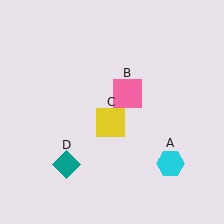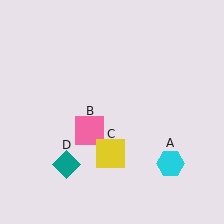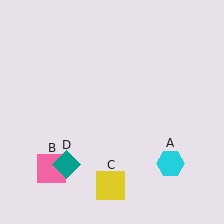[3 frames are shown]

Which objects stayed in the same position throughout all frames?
Cyan hexagon (object A) and teal diamond (object D) remained stationary.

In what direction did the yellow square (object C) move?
The yellow square (object C) moved down.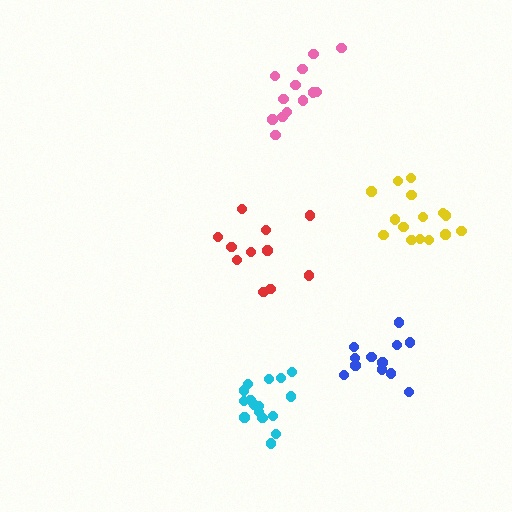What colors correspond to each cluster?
The clusters are colored: cyan, red, pink, blue, yellow.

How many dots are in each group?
Group 1: 16 dots, Group 2: 11 dots, Group 3: 13 dots, Group 4: 12 dots, Group 5: 15 dots (67 total).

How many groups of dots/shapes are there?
There are 5 groups.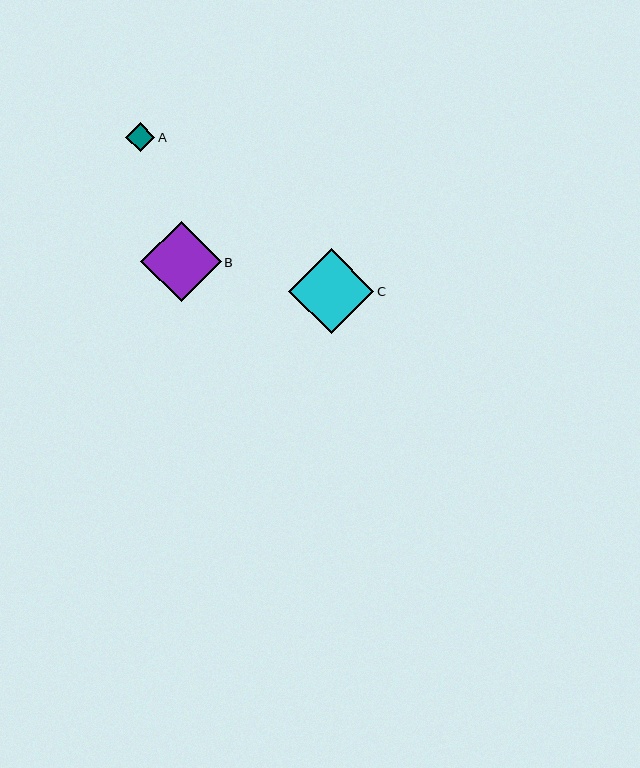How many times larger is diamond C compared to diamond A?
Diamond C is approximately 2.9 times the size of diamond A.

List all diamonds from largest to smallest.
From largest to smallest: C, B, A.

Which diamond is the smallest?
Diamond A is the smallest with a size of approximately 29 pixels.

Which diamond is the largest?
Diamond C is the largest with a size of approximately 85 pixels.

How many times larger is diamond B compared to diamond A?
Diamond B is approximately 2.8 times the size of diamond A.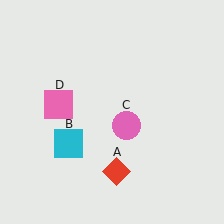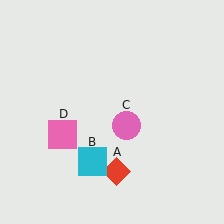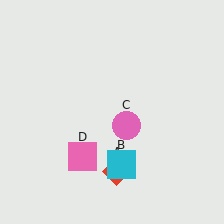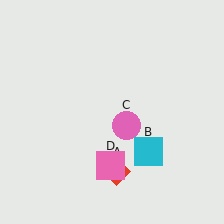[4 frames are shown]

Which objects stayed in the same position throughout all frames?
Red diamond (object A) and pink circle (object C) remained stationary.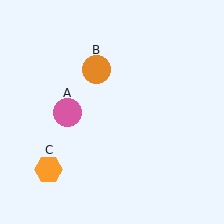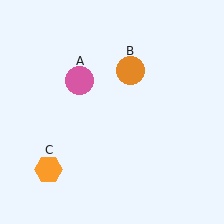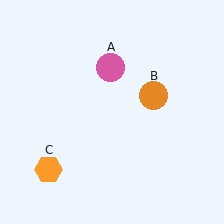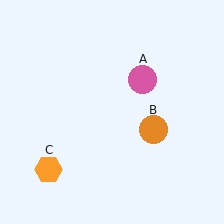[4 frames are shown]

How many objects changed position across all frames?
2 objects changed position: pink circle (object A), orange circle (object B).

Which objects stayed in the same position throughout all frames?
Orange hexagon (object C) remained stationary.